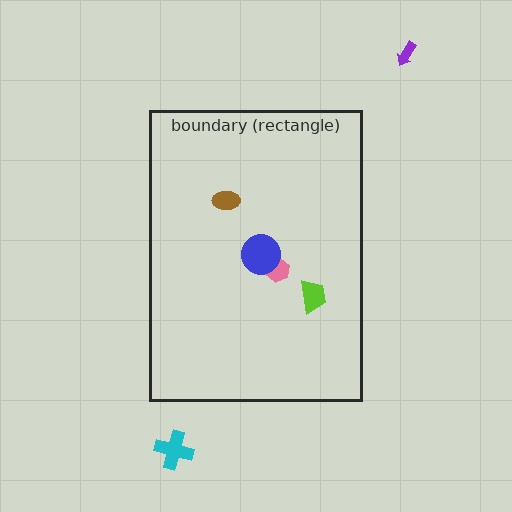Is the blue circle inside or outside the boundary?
Inside.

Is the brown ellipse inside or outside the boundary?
Inside.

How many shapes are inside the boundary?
4 inside, 2 outside.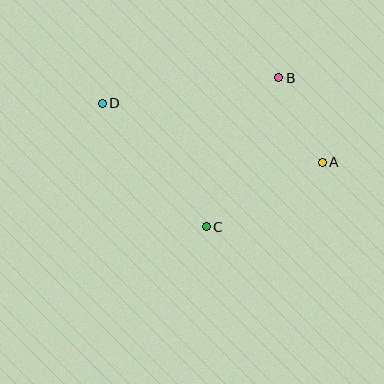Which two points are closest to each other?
Points A and B are closest to each other.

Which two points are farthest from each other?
Points A and D are farthest from each other.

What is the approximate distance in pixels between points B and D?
The distance between B and D is approximately 179 pixels.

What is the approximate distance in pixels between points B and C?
The distance between B and C is approximately 166 pixels.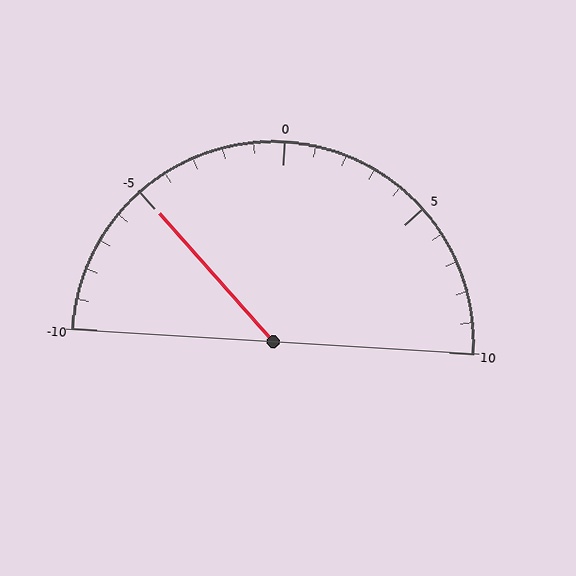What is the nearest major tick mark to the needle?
The nearest major tick mark is -5.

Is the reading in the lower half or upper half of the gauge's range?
The reading is in the lower half of the range (-10 to 10).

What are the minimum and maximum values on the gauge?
The gauge ranges from -10 to 10.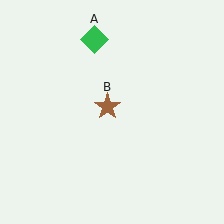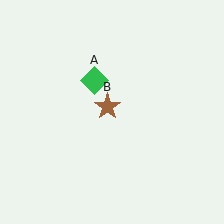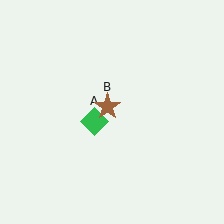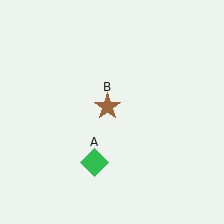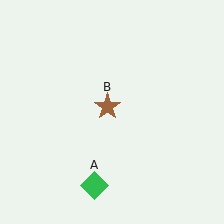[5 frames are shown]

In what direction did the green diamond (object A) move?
The green diamond (object A) moved down.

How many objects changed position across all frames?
1 object changed position: green diamond (object A).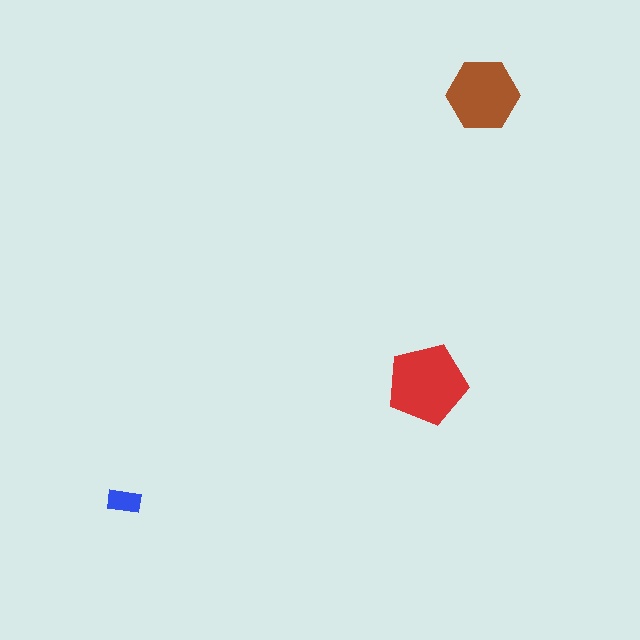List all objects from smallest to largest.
The blue rectangle, the brown hexagon, the red pentagon.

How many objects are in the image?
There are 3 objects in the image.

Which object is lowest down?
The blue rectangle is bottommost.